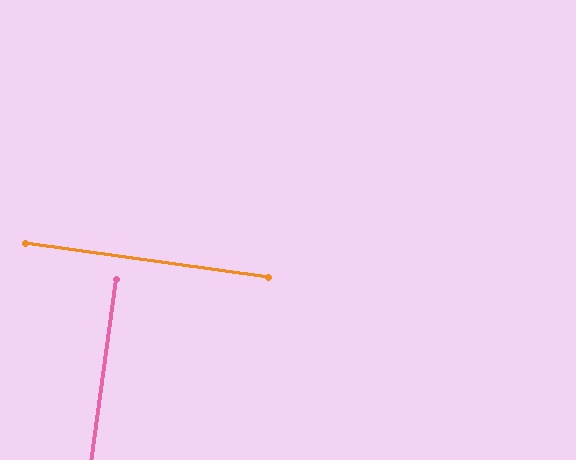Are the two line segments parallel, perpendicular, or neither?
Perpendicular — they meet at approximately 90°.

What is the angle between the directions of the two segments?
Approximately 90 degrees.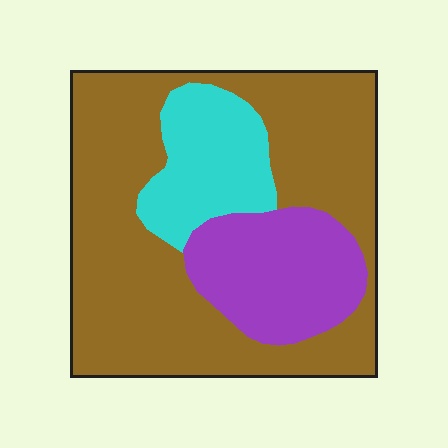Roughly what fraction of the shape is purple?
Purple covers around 20% of the shape.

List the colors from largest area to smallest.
From largest to smallest: brown, purple, cyan.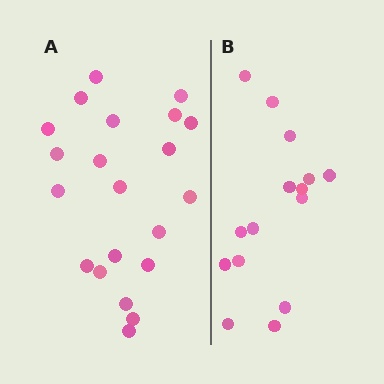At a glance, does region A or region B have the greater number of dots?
Region A (the left region) has more dots.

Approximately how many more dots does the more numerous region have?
Region A has about 6 more dots than region B.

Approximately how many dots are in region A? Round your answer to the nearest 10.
About 20 dots. (The exact count is 21, which rounds to 20.)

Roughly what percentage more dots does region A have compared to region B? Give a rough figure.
About 40% more.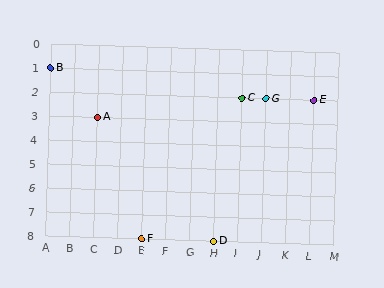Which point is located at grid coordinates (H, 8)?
Point D is at (H, 8).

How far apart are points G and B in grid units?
Points G and B are 9 columns and 1 row apart (about 9.1 grid units diagonally).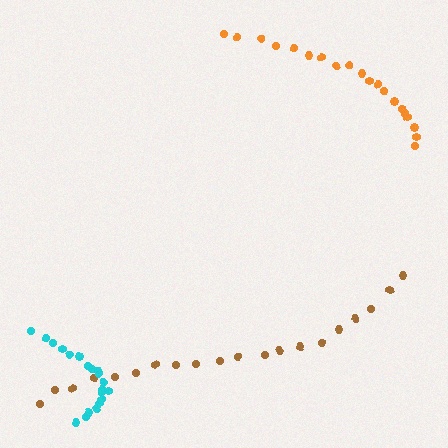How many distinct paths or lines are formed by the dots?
There are 3 distinct paths.